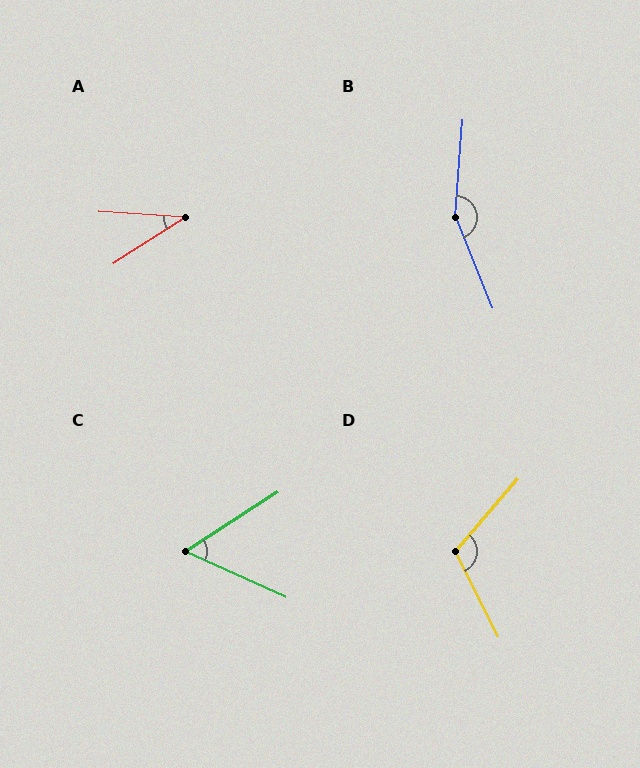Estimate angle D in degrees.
Approximately 112 degrees.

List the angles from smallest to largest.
A (36°), C (57°), D (112°), B (154°).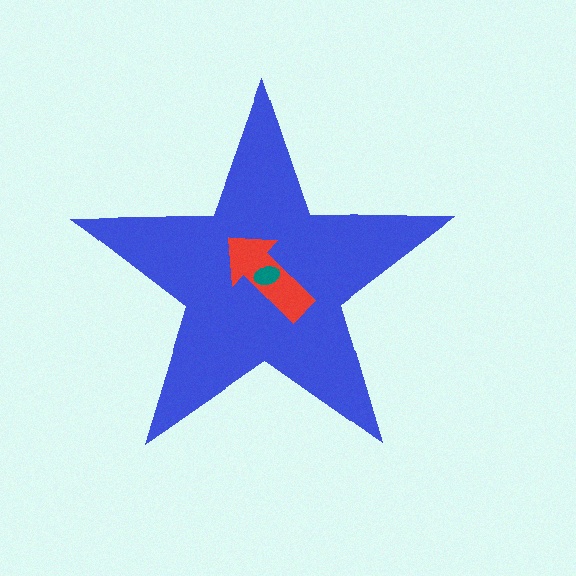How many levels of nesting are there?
3.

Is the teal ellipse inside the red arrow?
Yes.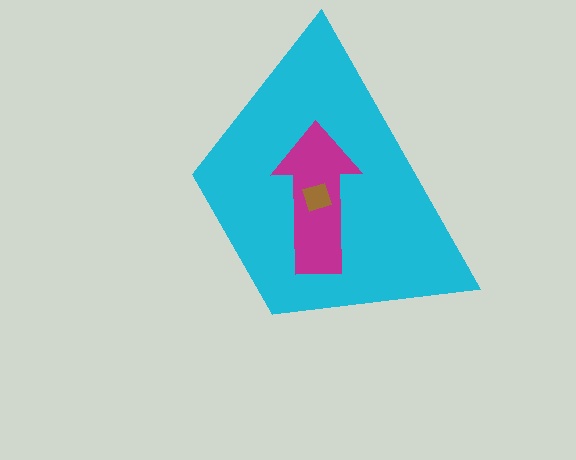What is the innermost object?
The brown diamond.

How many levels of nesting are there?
3.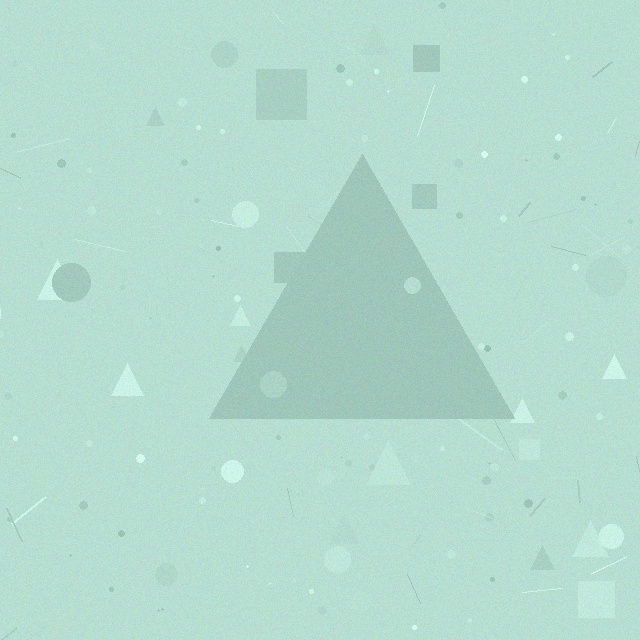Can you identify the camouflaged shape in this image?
The camouflaged shape is a triangle.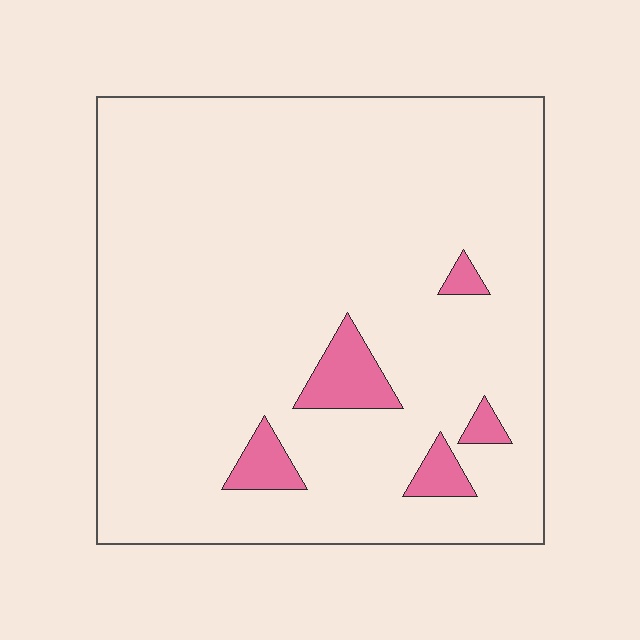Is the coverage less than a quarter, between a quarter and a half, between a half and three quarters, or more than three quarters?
Less than a quarter.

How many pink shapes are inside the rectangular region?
5.